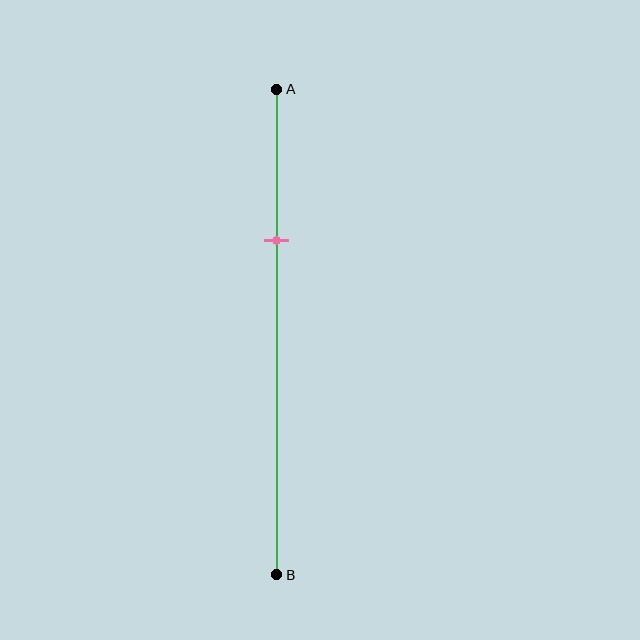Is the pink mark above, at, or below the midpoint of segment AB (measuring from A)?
The pink mark is above the midpoint of segment AB.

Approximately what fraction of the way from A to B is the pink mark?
The pink mark is approximately 30% of the way from A to B.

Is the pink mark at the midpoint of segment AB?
No, the mark is at about 30% from A, not at the 50% midpoint.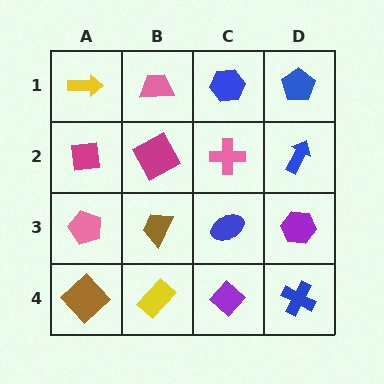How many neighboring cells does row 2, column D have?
3.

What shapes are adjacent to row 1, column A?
A magenta square (row 2, column A), a pink trapezoid (row 1, column B).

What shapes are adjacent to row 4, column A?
A pink pentagon (row 3, column A), a yellow rectangle (row 4, column B).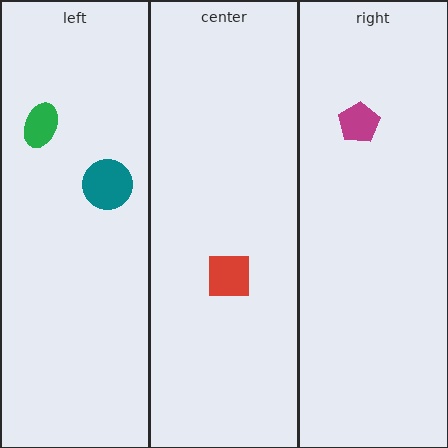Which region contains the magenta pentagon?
The right region.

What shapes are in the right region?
The magenta pentagon.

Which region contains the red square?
The center region.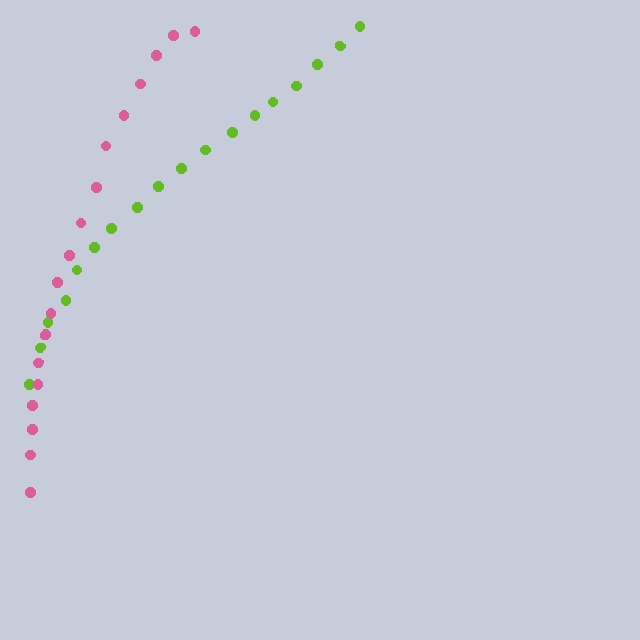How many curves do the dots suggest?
There are 2 distinct paths.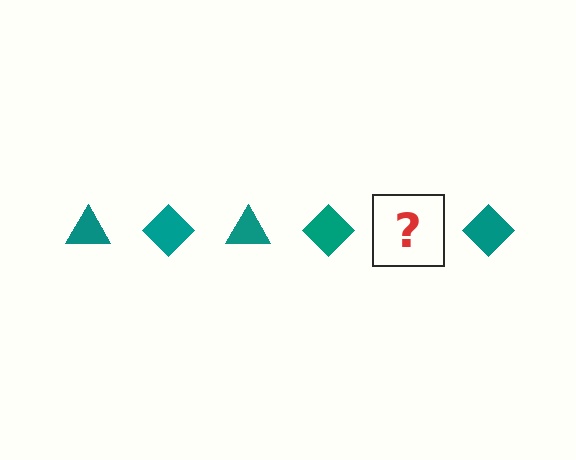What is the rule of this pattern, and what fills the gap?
The rule is that the pattern cycles through triangle, diamond shapes in teal. The gap should be filled with a teal triangle.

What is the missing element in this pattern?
The missing element is a teal triangle.